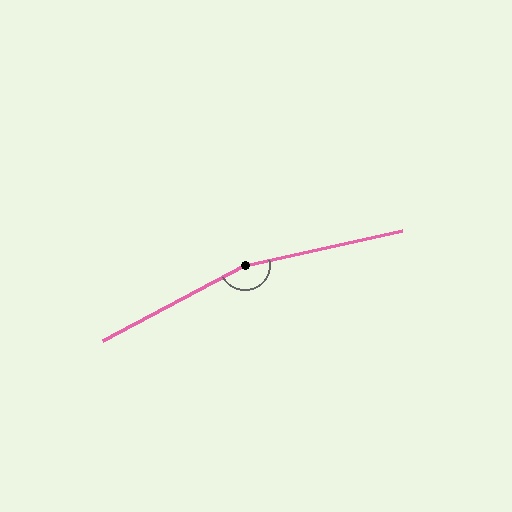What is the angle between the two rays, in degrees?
Approximately 164 degrees.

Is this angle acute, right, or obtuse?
It is obtuse.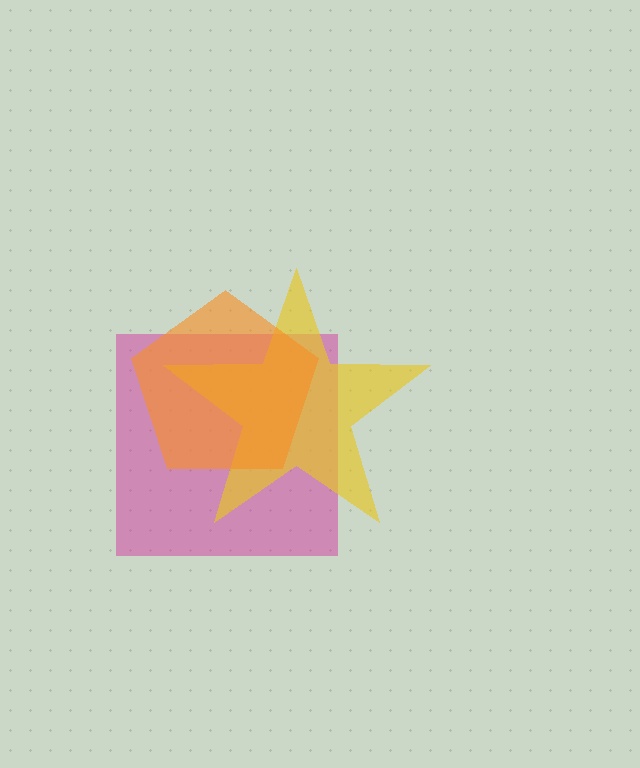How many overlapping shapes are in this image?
There are 3 overlapping shapes in the image.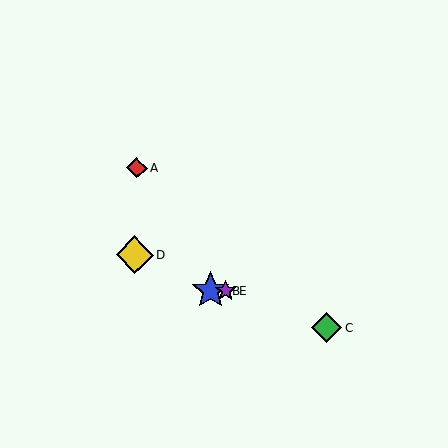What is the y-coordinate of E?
Object E is at y≈291.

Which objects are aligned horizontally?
Objects B, E are aligned horizontally.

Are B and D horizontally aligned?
No, B is at y≈291 and D is at y≈255.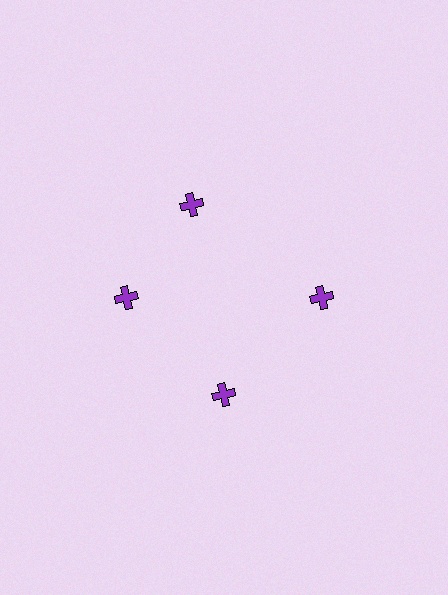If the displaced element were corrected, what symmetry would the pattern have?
It would have 4-fold rotational symmetry — the pattern would map onto itself every 90 degrees.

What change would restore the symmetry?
The symmetry would be restored by rotating it back into even spacing with its neighbors so that all 4 crosses sit at equal angles and equal distance from the center.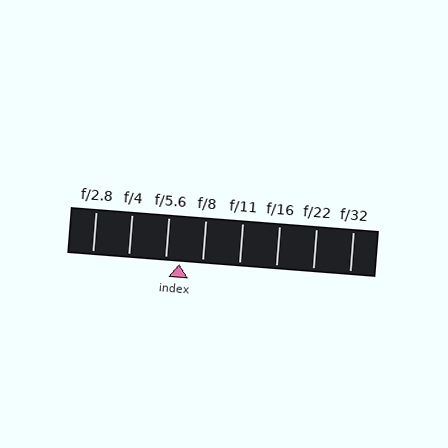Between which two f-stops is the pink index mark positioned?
The index mark is between f/5.6 and f/8.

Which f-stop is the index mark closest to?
The index mark is closest to f/5.6.